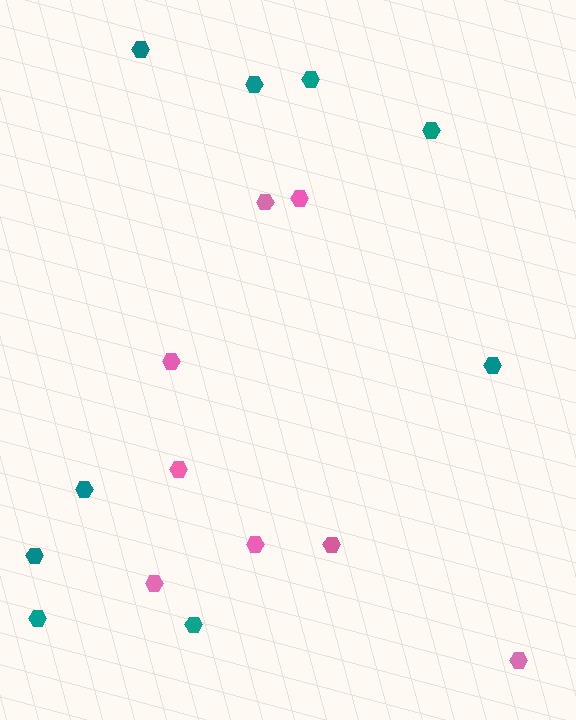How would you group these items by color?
There are 2 groups: one group of pink hexagons (8) and one group of teal hexagons (9).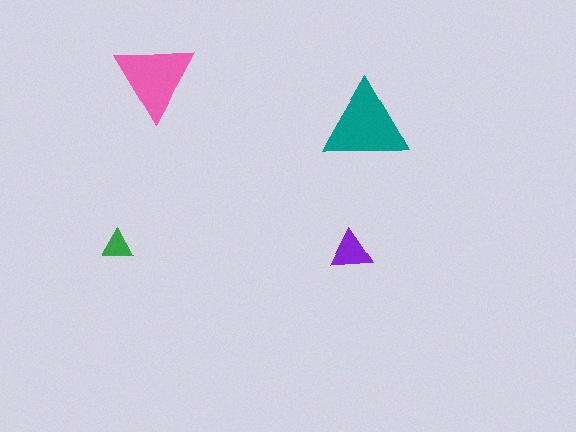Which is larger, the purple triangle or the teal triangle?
The teal one.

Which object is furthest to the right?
The teal triangle is rightmost.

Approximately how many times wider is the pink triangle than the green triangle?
About 2.5 times wider.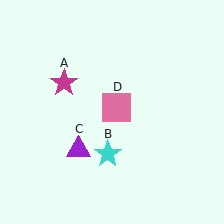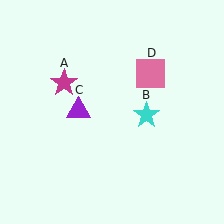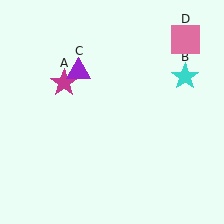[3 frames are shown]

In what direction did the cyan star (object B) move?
The cyan star (object B) moved up and to the right.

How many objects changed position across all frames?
3 objects changed position: cyan star (object B), purple triangle (object C), pink square (object D).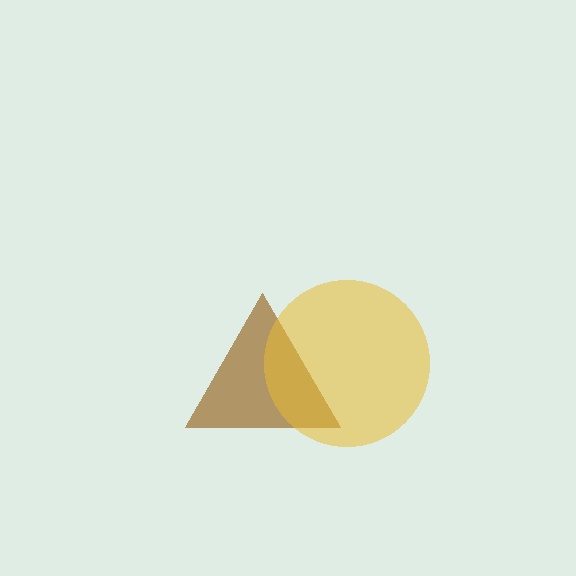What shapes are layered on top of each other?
The layered shapes are: a brown triangle, a yellow circle.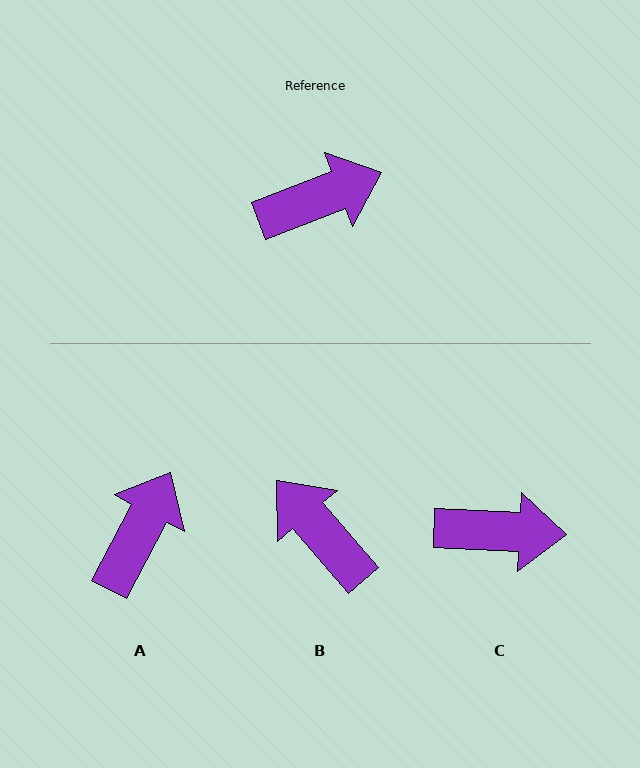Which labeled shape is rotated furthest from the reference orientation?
B, about 110 degrees away.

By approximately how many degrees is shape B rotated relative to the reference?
Approximately 110 degrees counter-clockwise.